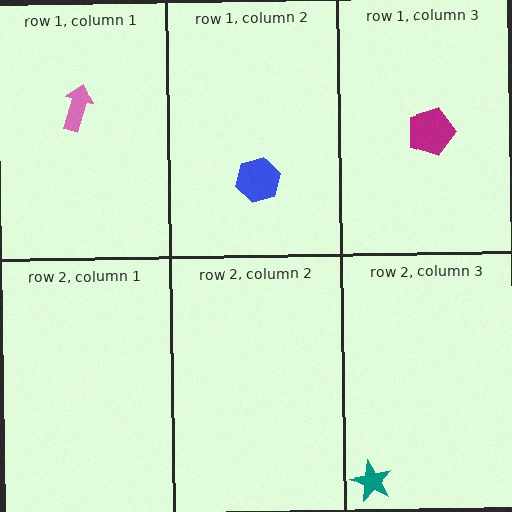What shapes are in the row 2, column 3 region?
The teal star.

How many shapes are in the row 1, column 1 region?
1.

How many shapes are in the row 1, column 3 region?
1.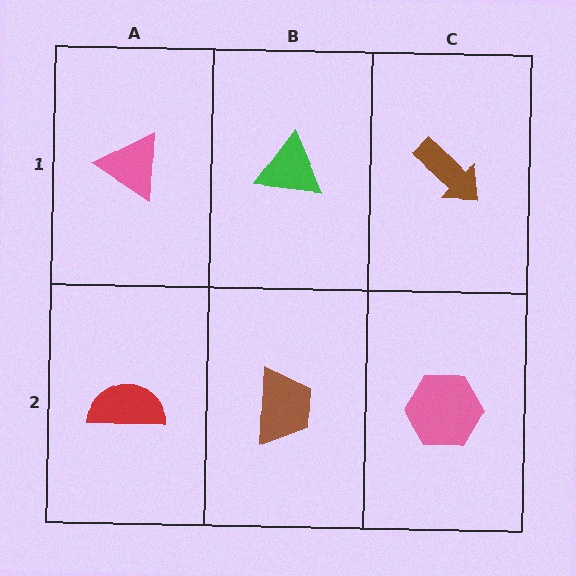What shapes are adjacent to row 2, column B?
A green triangle (row 1, column B), a red semicircle (row 2, column A), a pink hexagon (row 2, column C).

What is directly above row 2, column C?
A brown arrow.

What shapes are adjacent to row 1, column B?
A brown trapezoid (row 2, column B), a pink triangle (row 1, column A), a brown arrow (row 1, column C).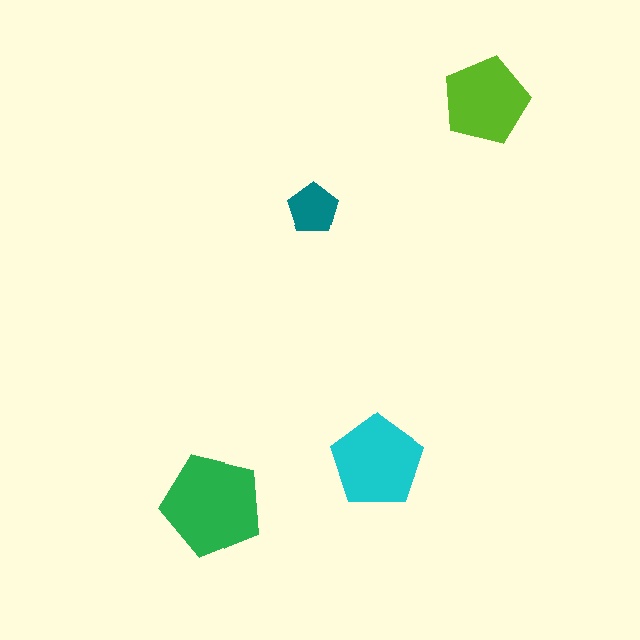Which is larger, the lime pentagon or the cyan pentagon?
The cyan one.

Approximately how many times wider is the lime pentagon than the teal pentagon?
About 1.5 times wider.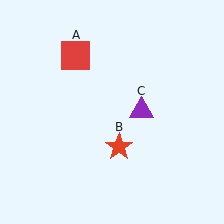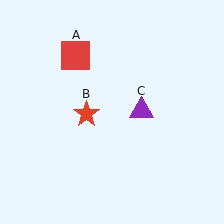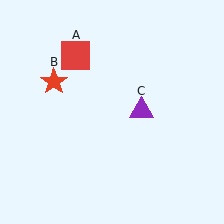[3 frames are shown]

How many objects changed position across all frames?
1 object changed position: red star (object B).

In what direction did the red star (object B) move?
The red star (object B) moved up and to the left.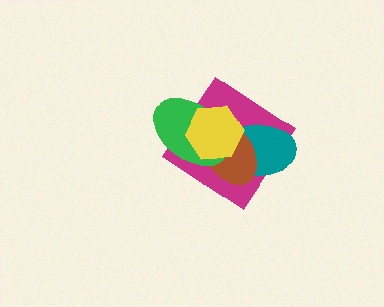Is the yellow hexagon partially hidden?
No, no other shape covers it.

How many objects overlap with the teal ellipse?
4 objects overlap with the teal ellipse.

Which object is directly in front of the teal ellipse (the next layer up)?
The brown ellipse is directly in front of the teal ellipse.